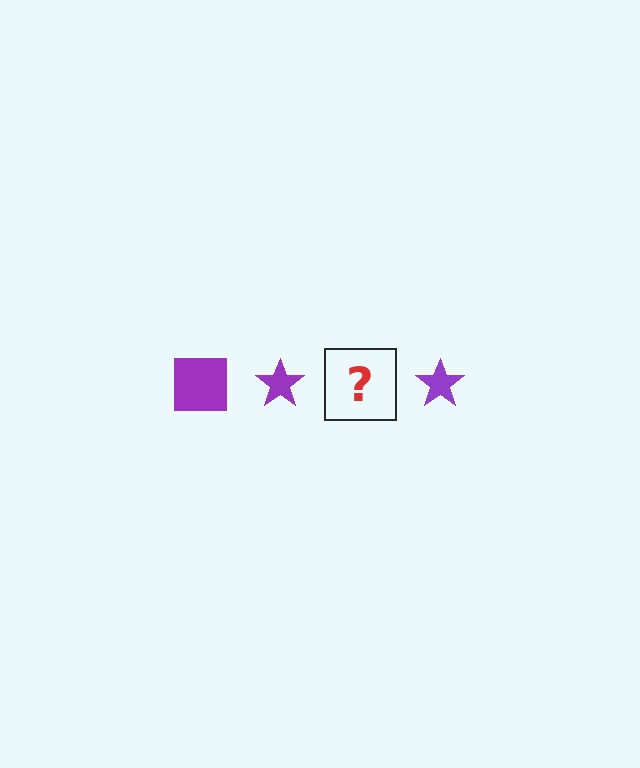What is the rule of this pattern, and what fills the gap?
The rule is that the pattern cycles through square, star shapes in purple. The gap should be filled with a purple square.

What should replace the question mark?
The question mark should be replaced with a purple square.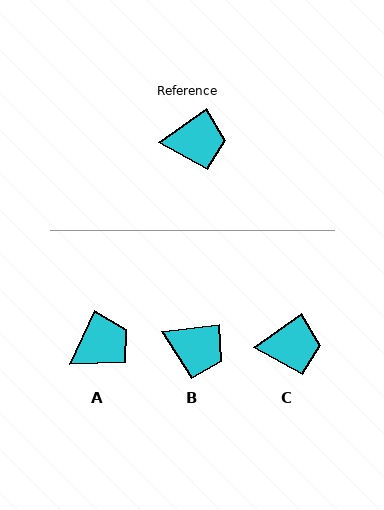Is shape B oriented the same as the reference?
No, it is off by about 28 degrees.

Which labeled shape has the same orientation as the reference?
C.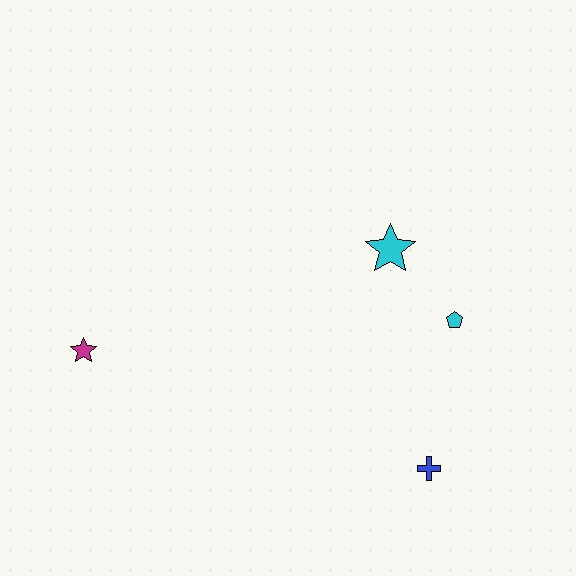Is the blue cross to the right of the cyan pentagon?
No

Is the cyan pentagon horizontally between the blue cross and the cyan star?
No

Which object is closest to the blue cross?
The cyan pentagon is closest to the blue cross.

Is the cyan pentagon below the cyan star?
Yes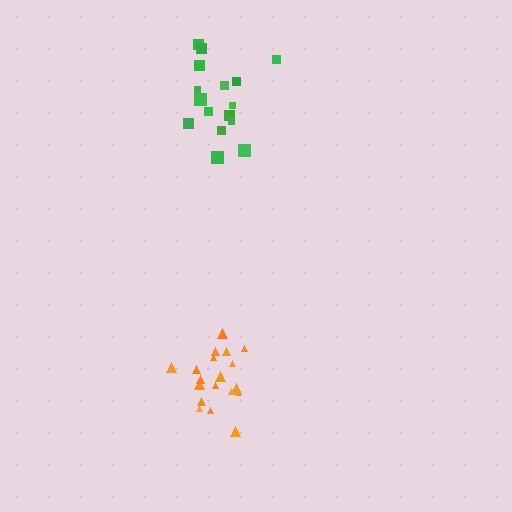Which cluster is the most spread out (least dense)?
Green.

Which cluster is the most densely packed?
Orange.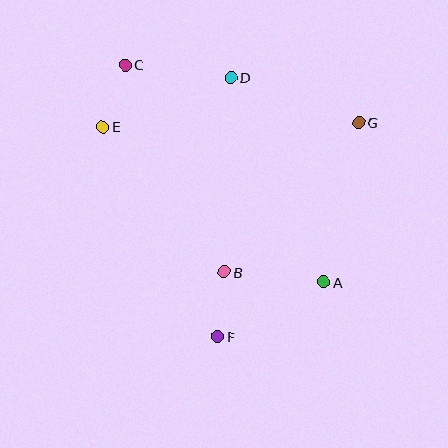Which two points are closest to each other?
Points B and F are closest to each other.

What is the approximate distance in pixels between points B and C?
The distance between B and C is approximately 229 pixels.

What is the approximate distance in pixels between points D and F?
The distance between D and F is approximately 259 pixels.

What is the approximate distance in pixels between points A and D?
The distance between A and D is approximately 224 pixels.